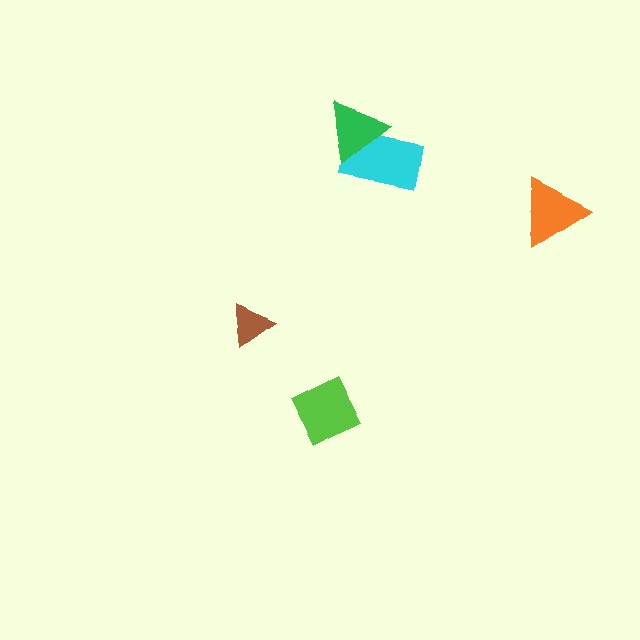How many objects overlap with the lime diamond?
0 objects overlap with the lime diamond.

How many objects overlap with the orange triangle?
0 objects overlap with the orange triangle.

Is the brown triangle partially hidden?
No, no other shape covers it.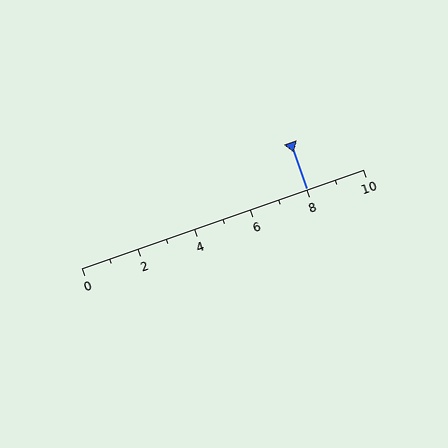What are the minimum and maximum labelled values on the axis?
The axis runs from 0 to 10.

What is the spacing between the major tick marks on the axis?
The major ticks are spaced 2 apart.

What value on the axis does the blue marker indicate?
The marker indicates approximately 8.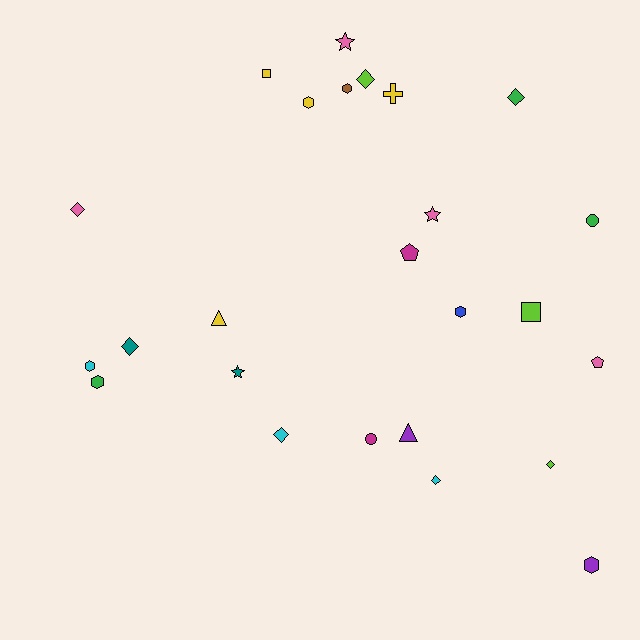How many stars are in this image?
There are 3 stars.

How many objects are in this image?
There are 25 objects.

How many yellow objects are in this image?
There are 4 yellow objects.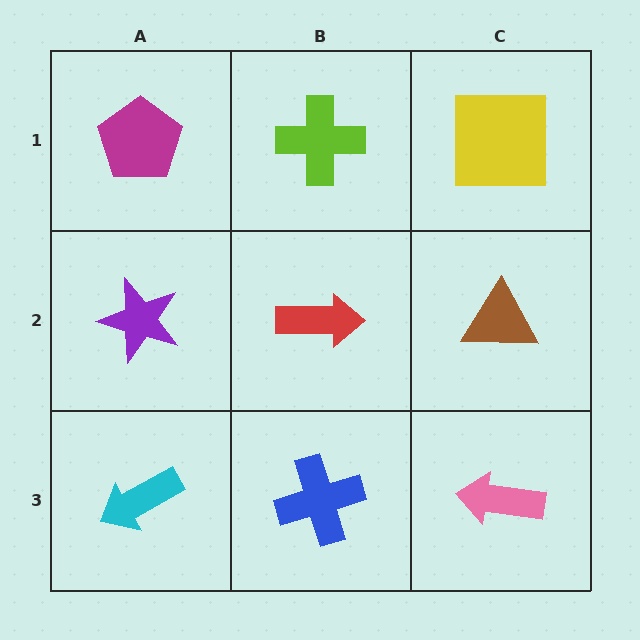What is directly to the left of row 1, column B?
A magenta pentagon.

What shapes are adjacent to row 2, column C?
A yellow square (row 1, column C), a pink arrow (row 3, column C), a red arrow (row 2, column B).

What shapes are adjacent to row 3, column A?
A purple star (row 2, column A), a blue cross (row 3, column B).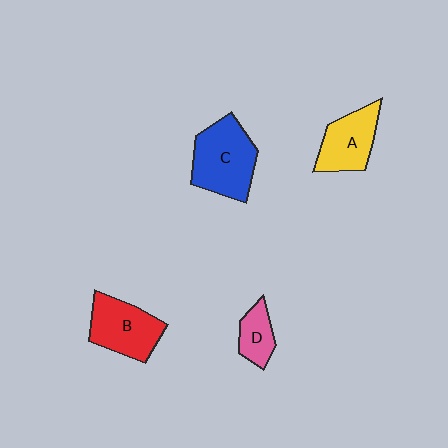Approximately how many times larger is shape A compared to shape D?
Approximately 1.7 times.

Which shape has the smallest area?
Shape D (pink).